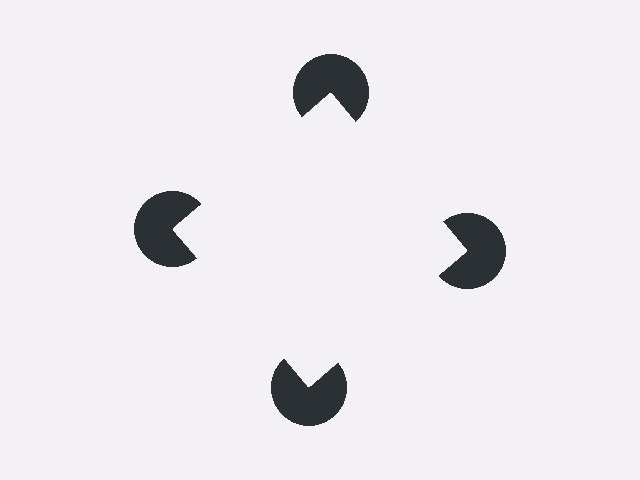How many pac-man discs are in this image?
There are 4 — one at each vertex of the illusory square.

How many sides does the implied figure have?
4 sides.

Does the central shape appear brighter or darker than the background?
It typically appears slightly brighter than the background, even though no actual brightness change is drawn.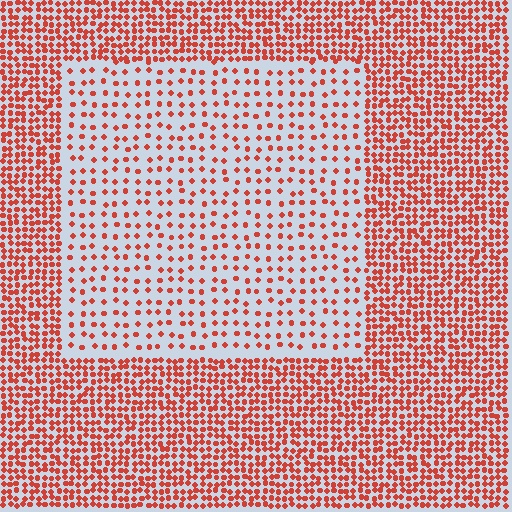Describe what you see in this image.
The image contains small red elements arranged at two different densities. A rectangle-shaped region is visible where the elements are less densely packed than the surrounding area.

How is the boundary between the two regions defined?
The boundary is defined by a change in element density (approximately 2.6x ratio). All elements are the same color, size, and shape.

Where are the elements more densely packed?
The elements are more densely packed outside the rectangle boundary.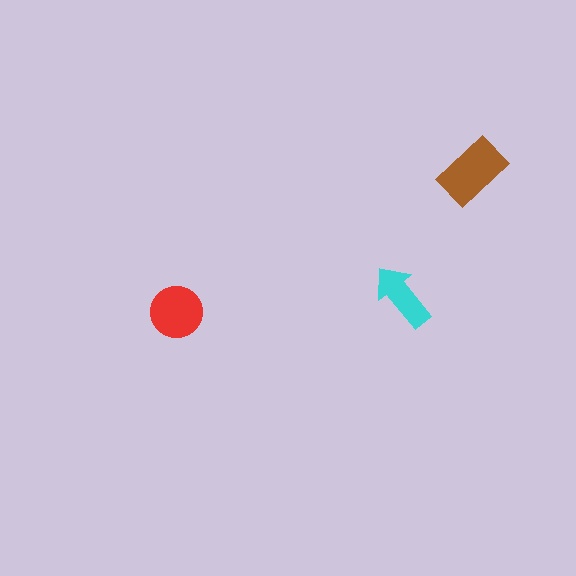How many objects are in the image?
There are 3 objects in the image.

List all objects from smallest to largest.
The cyan arrow, the red circle, the brown rectangle.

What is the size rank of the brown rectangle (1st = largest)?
1st.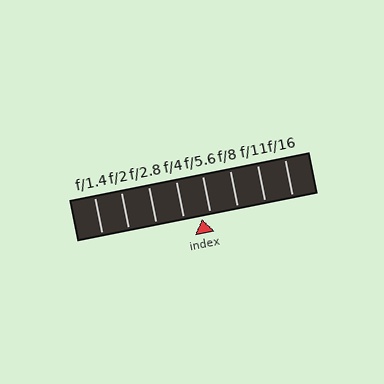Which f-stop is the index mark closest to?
The index mark is closest to f/5.6.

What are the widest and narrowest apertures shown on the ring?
The widest aperture shown is f/1.4 and the narrowest is f/16.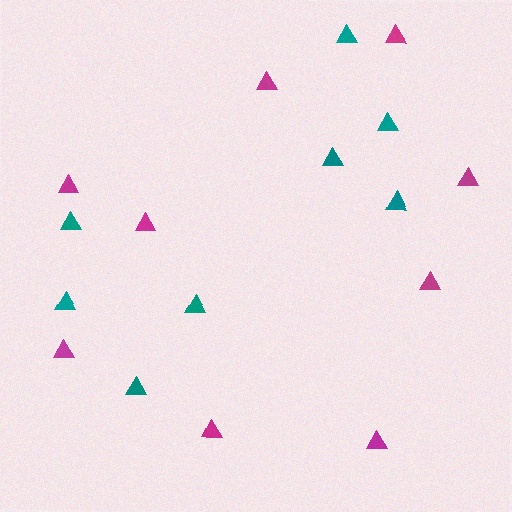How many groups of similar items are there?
There are 2 groups: one group of teal triangles (8) and one group of magenta triangles (9).